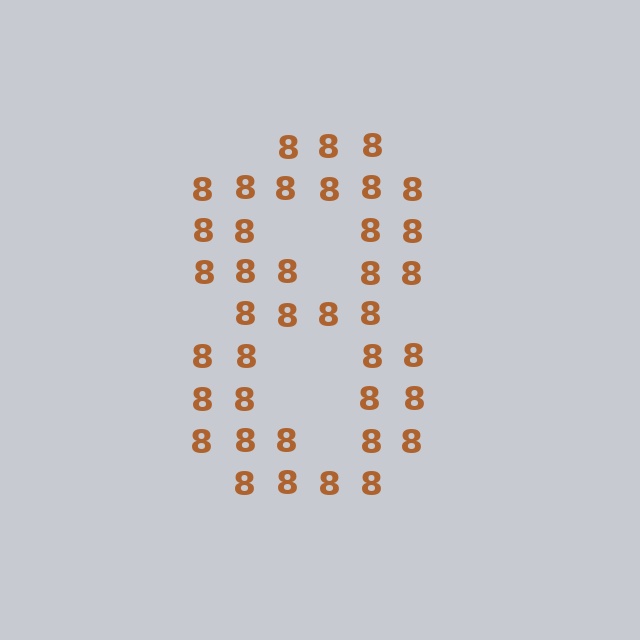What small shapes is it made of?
It is made of small digit 8's.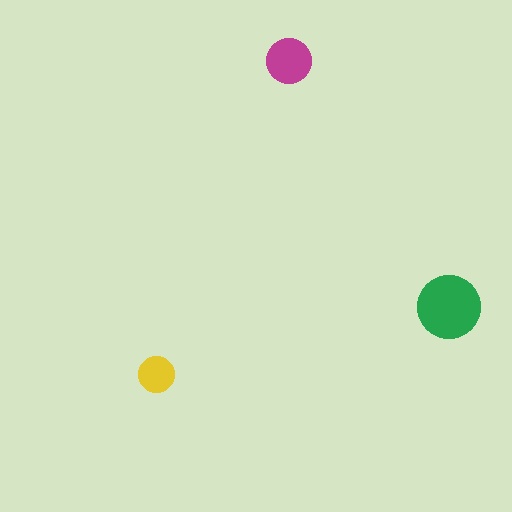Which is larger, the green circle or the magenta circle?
The green one.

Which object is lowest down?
The yellow circle is bottommost.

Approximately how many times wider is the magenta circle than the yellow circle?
About 1.5 times wider.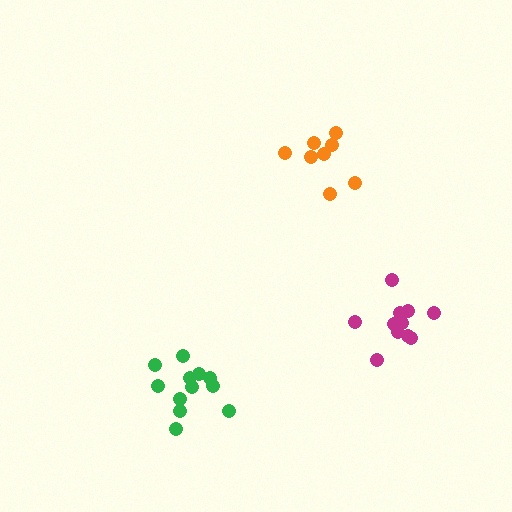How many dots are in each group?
Group 1: 11 dots, Group 2: 12 dots, Group 3: 8 dots (31 total).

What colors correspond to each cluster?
The clusters are colored: magenta, green, orange.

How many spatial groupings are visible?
There are 3 spatial groupings.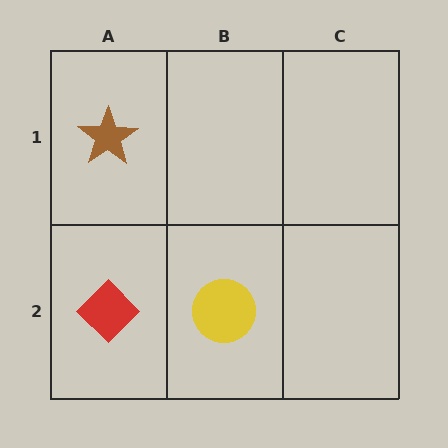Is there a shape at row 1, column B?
No, that cell is empty.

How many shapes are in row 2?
2 shapes.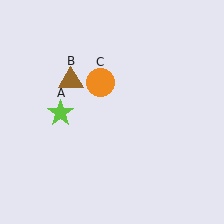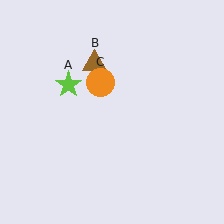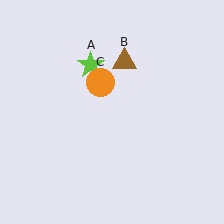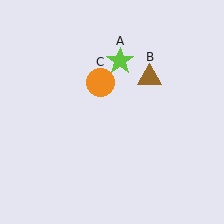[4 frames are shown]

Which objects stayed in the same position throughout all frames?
Orange circle (object C) remained stationary.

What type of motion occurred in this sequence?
The lime star (object A), brown triangle (object B) rotated clockwise around the center of the scene.